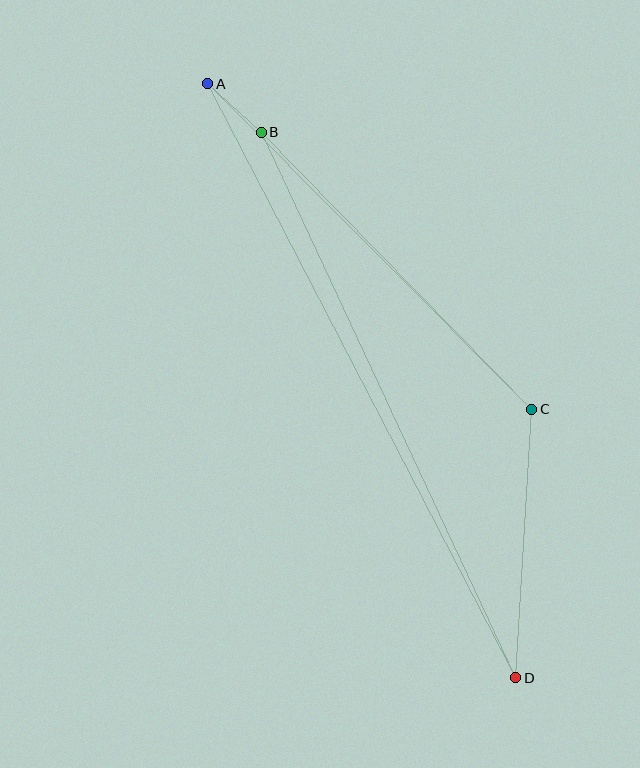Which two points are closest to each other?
Points A and B are closest to each other.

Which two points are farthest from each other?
Points A and D are farthest from each other.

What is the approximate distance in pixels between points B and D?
The distance between B and D is approximately 602 pixels.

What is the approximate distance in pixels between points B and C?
The distance between B and C is approximately 387 pixels.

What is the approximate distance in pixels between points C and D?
The distance between C and D is approximately 269 pixels.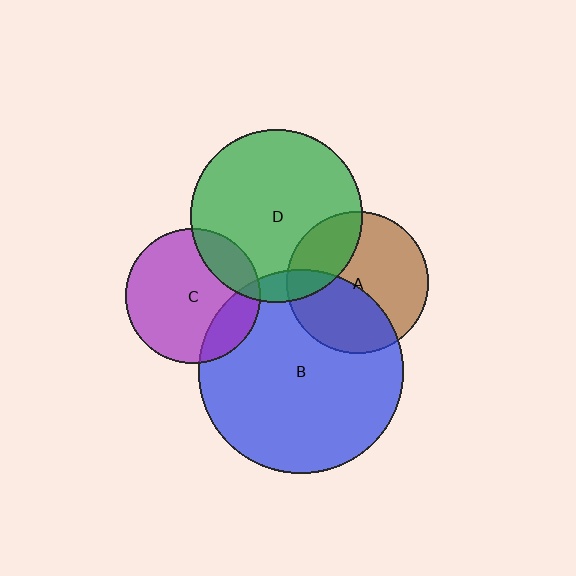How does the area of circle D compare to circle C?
Approximately 1.6 times.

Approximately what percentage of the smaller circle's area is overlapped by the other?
Approximately 20%.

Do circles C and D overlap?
Yes.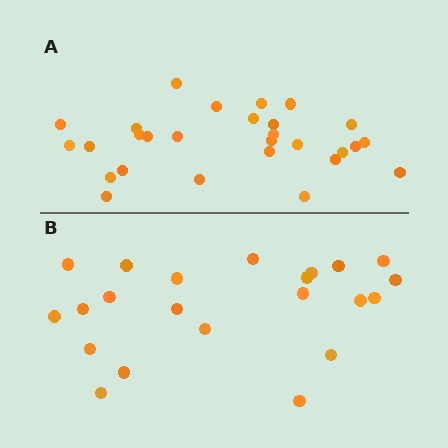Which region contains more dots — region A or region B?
Region A (the top region) has more dots.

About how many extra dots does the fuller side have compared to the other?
Region A has about 6 more dots than region B.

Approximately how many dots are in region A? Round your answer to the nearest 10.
About 30 dots. (The exact count is 28, which rounds to 30.)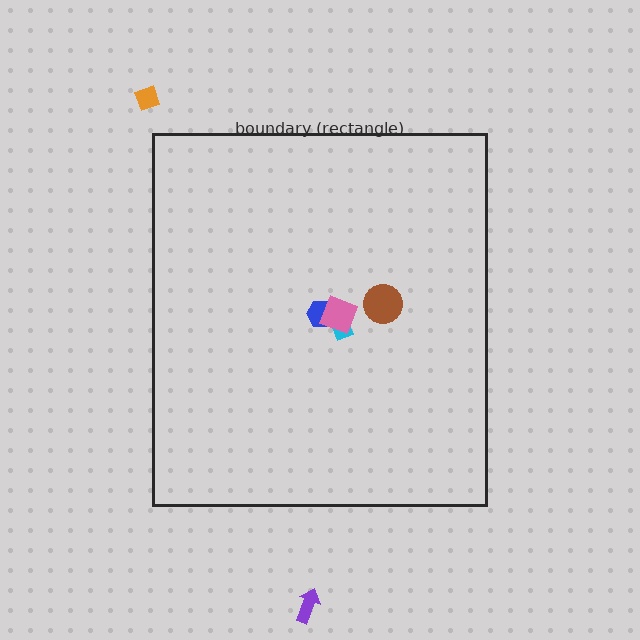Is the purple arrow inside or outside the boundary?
Outside.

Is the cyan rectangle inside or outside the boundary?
Inside.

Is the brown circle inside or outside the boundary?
Inside.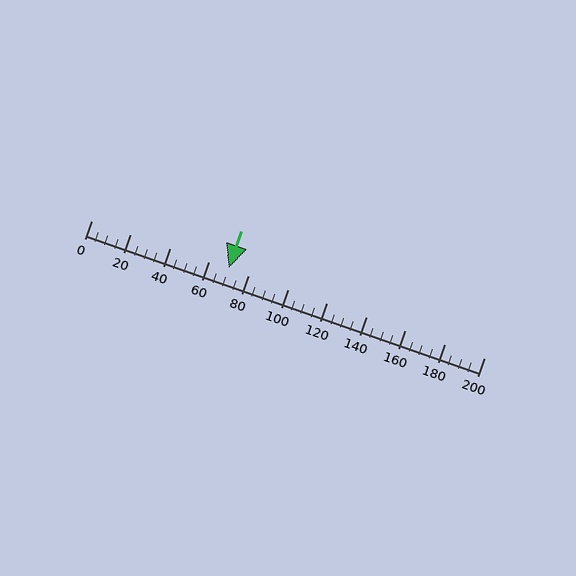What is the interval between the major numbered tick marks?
The major tick marks are spaced 20 units apart.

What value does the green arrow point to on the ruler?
The green arrow points to approximately 70.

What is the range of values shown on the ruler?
The ruler shows values from 0 to 200.